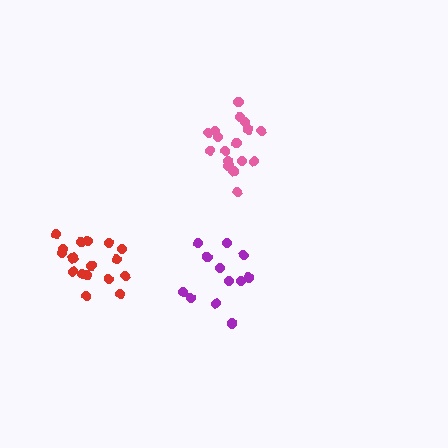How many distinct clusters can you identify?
There are 3 distinct clusters.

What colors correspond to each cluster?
The clusters are colored: pink, red, purple.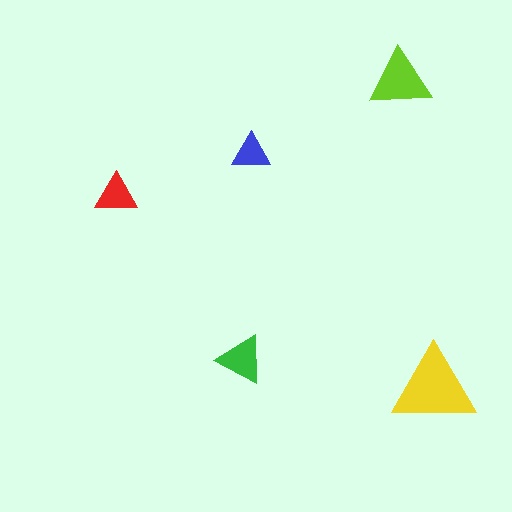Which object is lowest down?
The yellow triangle is bottommost.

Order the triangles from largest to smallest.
the yellow one, the lime one, the green one, the red one, the blue one.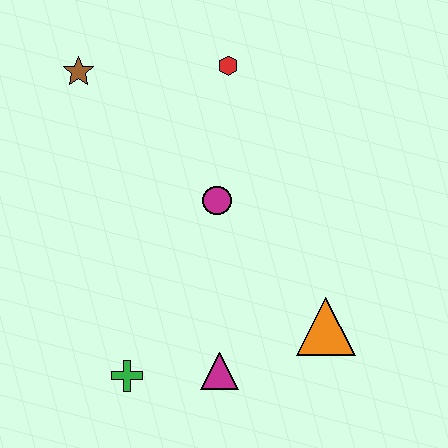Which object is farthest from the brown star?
The orange triangle is farthest from the brown star.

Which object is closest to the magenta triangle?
The green cross is closest to the magenta triangle.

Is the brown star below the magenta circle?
No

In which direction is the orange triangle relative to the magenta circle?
The orange triangle is below the magenta circle.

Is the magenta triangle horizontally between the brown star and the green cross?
No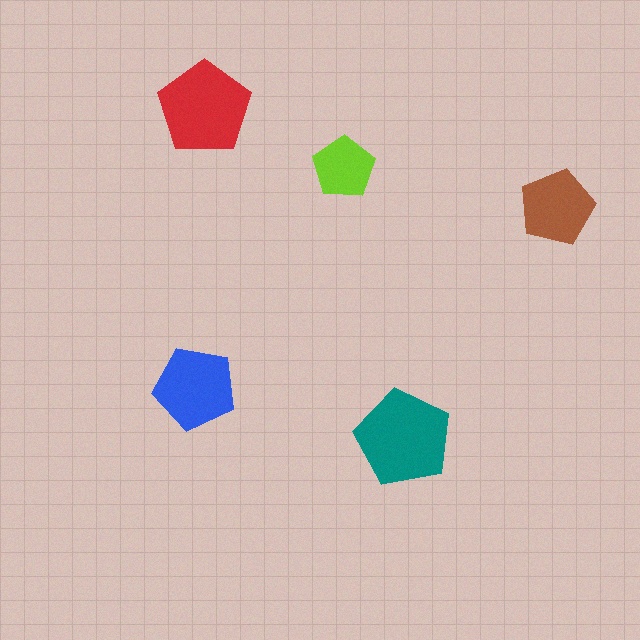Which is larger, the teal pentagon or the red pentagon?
The teal one.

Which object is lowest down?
The teal pentagon is bottommost.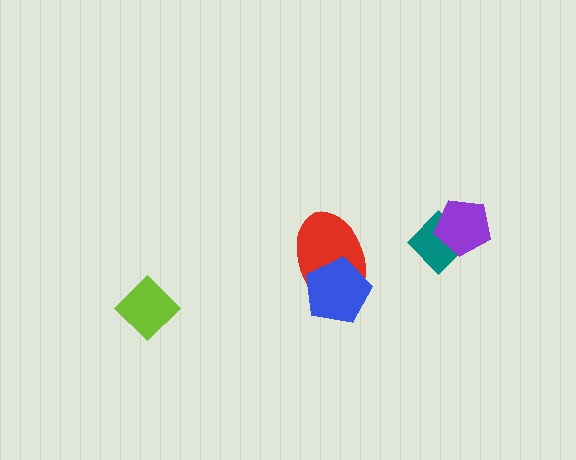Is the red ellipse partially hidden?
Yes, it is partially covered by another shape.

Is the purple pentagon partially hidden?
No, no other shape covers it.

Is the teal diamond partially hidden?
Yes, it is partially covered by another shape.